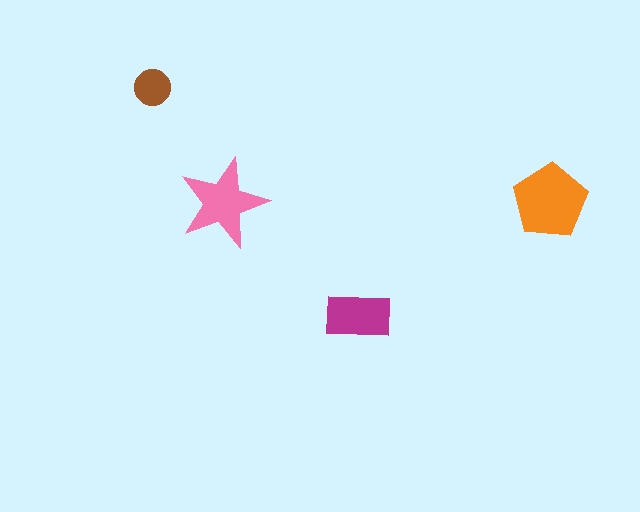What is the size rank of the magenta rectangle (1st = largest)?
3rd.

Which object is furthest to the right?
The orange pentagon is rightmost.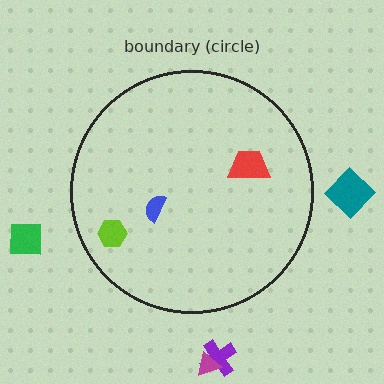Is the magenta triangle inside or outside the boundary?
Outside.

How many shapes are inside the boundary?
3 inside, 4 outside.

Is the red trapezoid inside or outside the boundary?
Inside.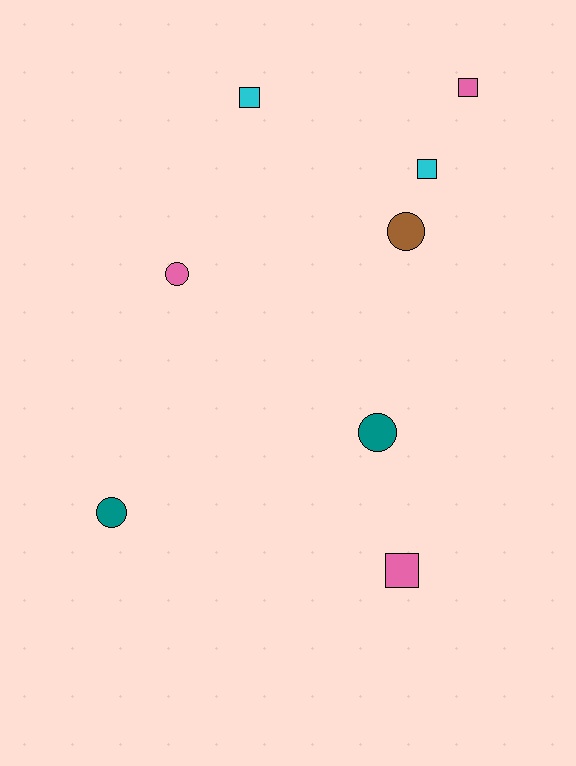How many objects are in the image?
There are 8 objects.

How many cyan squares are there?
There are 2 cyan squares.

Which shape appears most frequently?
Circle, with 4 objects.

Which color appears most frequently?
Pink, with 3 objects.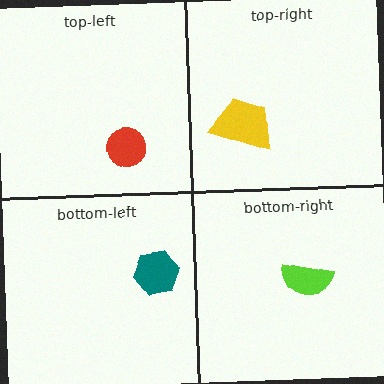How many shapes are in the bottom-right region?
1.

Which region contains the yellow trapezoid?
The top-right region.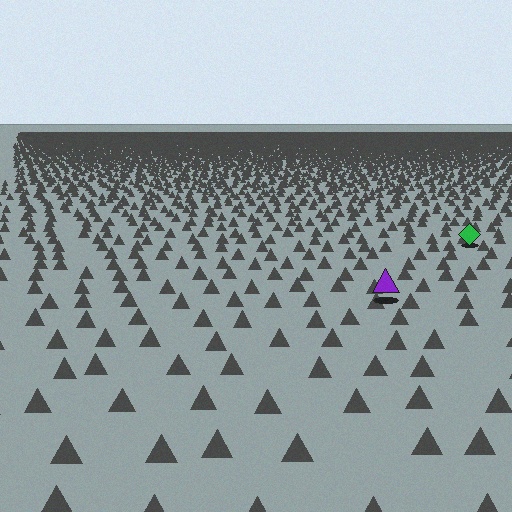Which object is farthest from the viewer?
The green diamond is farthest from the viewer. It appears smaller and the ground texture around it is denser.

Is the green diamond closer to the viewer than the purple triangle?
No. The purple triangle is closer — you can tell from the texture gradient: the ground texture is coarser near it.